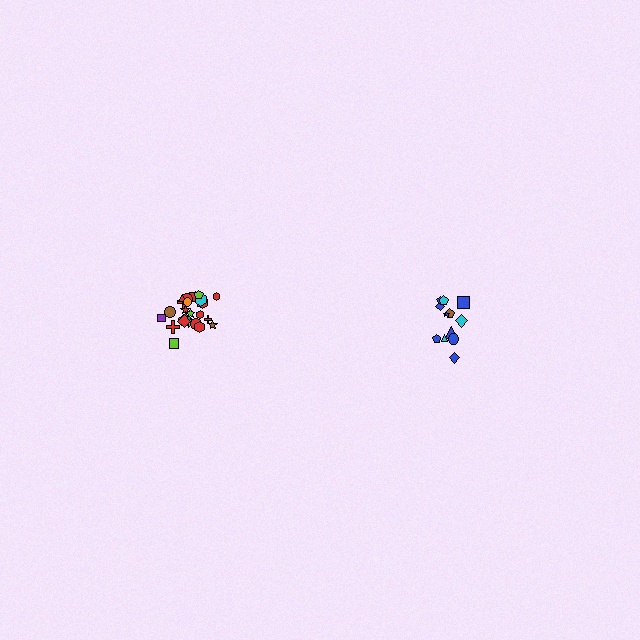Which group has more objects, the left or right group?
The left group.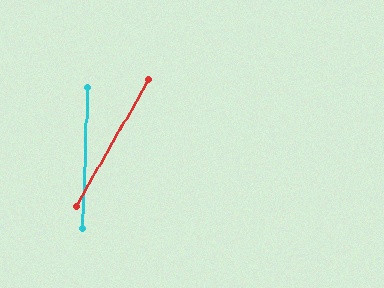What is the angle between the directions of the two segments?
Approximately 28 degrees.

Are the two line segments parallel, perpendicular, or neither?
Neither parallel nor perpendicular — they differ by about 28°.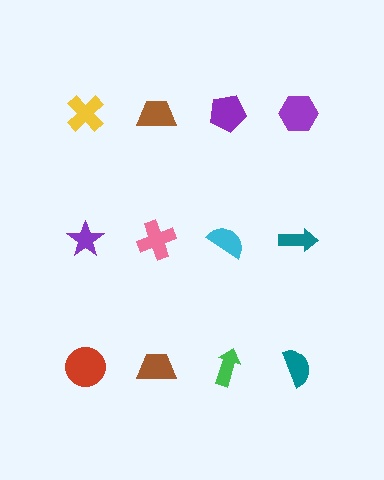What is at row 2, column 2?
A pink cross.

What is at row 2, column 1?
A purple star.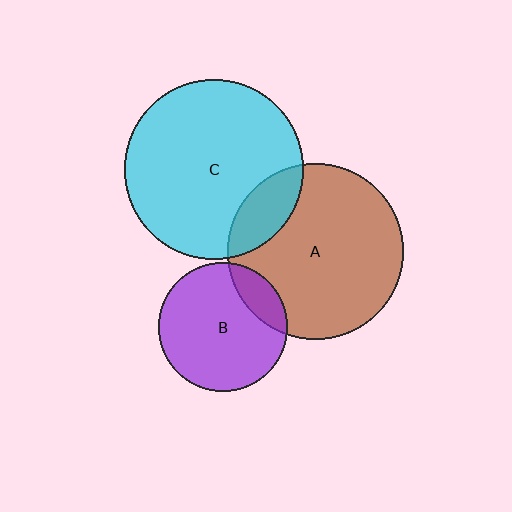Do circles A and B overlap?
Yes.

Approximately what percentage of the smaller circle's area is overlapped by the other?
Approximately 15%.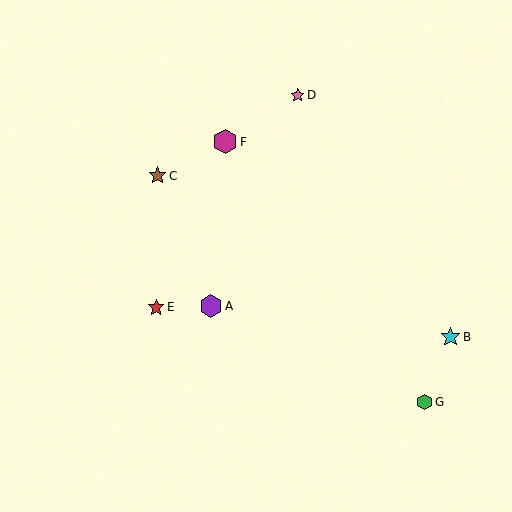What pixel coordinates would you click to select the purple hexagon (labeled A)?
Click at (211, 306) to select the purple hexagon A.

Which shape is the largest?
The magenta hexagon (labeled F) is the largest.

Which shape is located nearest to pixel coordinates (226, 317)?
The purple hexagon (labeled A) at (211, 306) is nearest to that location.